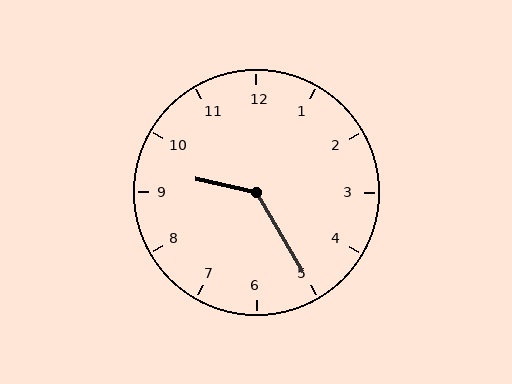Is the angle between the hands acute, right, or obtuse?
It is obtuse.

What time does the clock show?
9:25.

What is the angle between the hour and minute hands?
Approximately 132 degrees.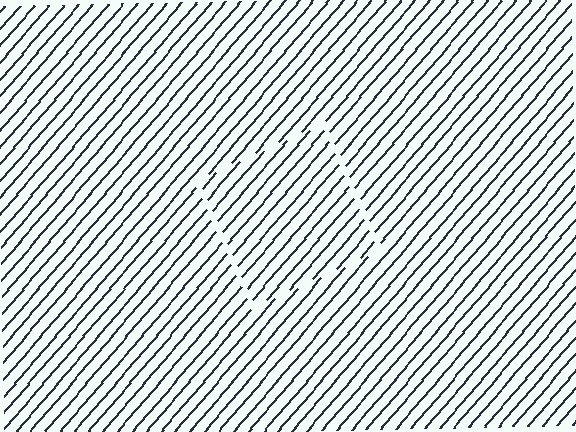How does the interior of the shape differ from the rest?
The interior of the shape contains the same grating, shifted by half a period — the contour is defined by the phase discontinuity where line-ends from the inner and outer gratings abut.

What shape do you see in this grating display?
An illusory square. The interior of the shape contains the same grating, shifted by half a period — the contour is defined by the phase discontinuity where line-ends from the inner and outer gratings abut.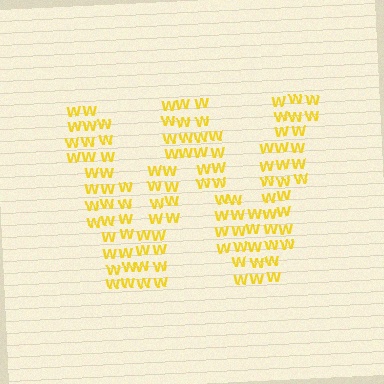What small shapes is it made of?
It is made of small letter W's.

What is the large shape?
The large shape is the letter W.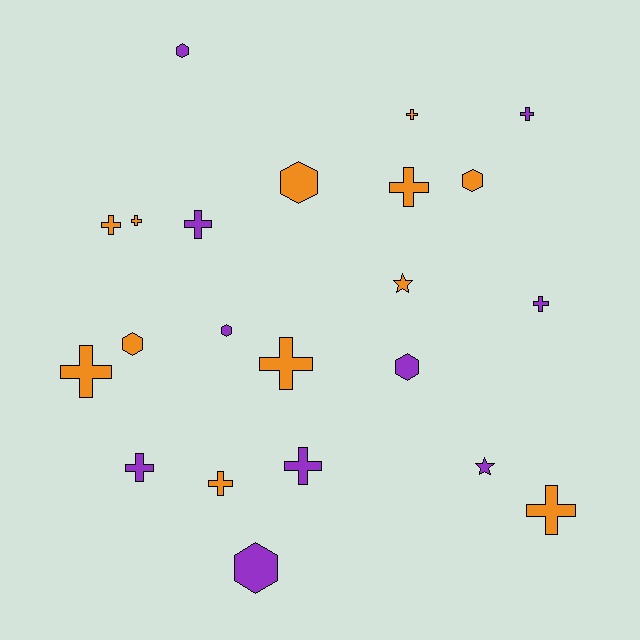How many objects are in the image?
There are 22 objects.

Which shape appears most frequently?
Cross, with 13 objects.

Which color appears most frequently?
Orange, with 12 objects.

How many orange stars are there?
There is 1 orange star.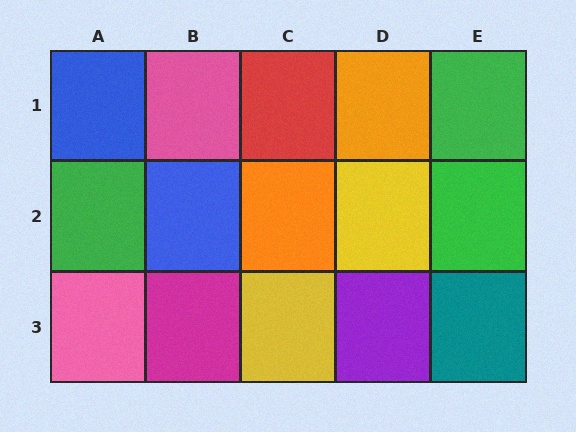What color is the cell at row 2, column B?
Blue.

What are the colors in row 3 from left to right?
Pink, magenta, yellow, purple, teal.